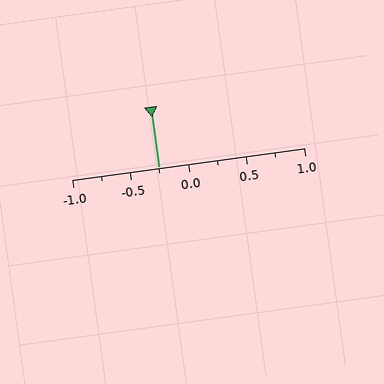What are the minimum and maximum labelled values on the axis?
The axis runs from -1.0 to 1.0.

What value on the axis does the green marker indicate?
The marker indicates approximately -0.25.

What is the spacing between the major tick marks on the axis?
The major ticks are spaced 0.5 apart.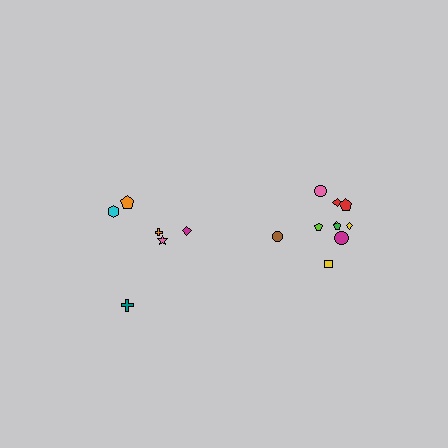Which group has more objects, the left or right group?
The right group.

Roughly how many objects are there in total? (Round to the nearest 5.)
Roughly 15 objects in total.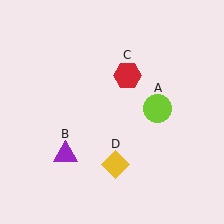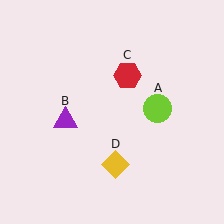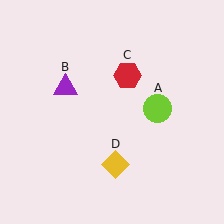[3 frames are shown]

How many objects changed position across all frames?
1 object changed position: purple triangle (object B).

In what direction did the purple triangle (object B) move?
The purple triangle (object B) moved up.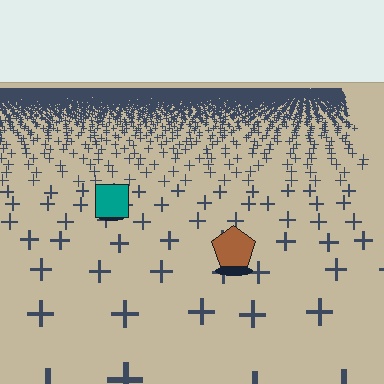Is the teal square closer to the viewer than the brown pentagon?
No. The brown pentagon is closer — you can tell from the texture gradient: the ground texture is coarser near it.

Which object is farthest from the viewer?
The teal square is farthest from the viewer. It appears smaller and the ground texture around it is denser.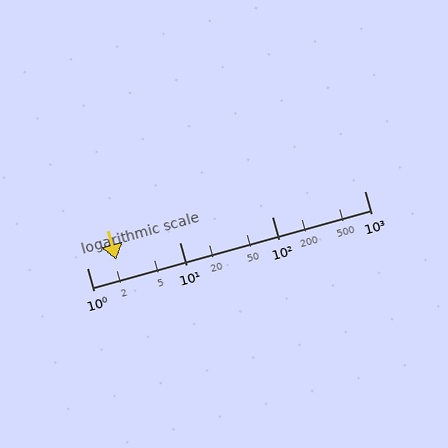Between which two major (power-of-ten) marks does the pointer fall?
The pointer is between 1 and 10.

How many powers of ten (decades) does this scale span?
The scale spans 3 decades, from 1 to 1000.